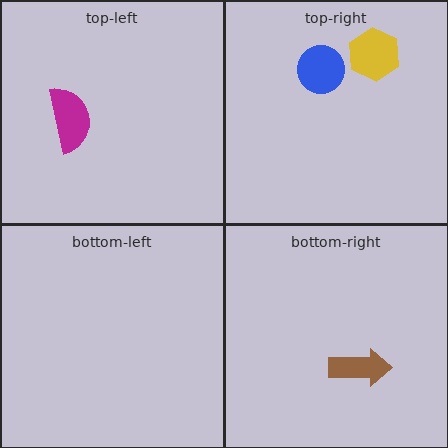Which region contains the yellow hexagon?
The top-right region.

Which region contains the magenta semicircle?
The top-left region.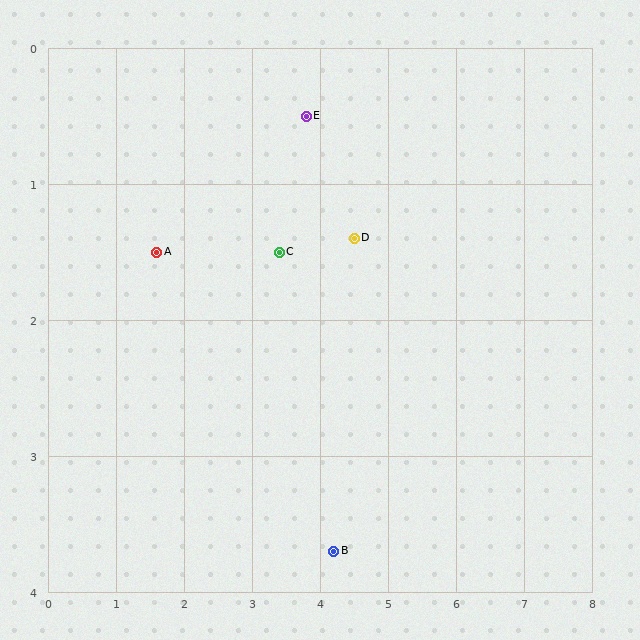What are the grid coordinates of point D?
Point D is at approximately (4.5, 1.4).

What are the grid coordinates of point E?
Point E is at approximately (3.8, 0.5).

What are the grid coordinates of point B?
Point B is at approximately (4.2, 3.7).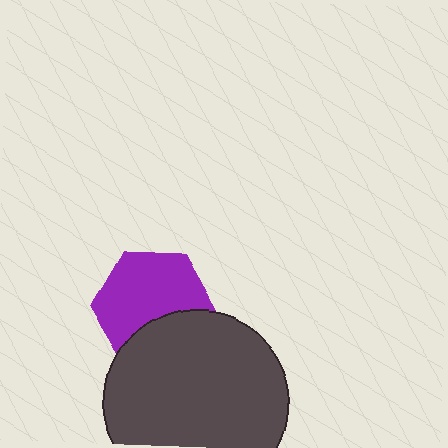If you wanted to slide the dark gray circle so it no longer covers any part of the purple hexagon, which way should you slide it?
Slide it down — that is the most direct way to separate the two shapes.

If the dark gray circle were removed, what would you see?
You would see the complete purple hexagon.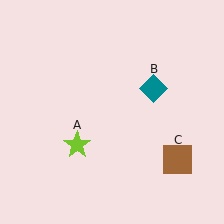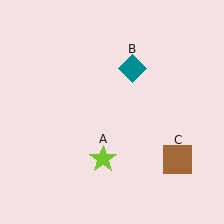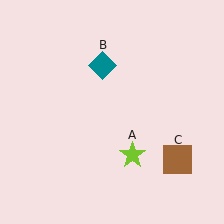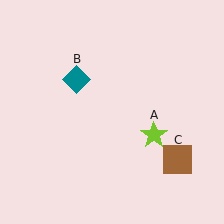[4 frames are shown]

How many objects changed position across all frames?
2 objects changed position: lime star (object A), teal diamond (object B).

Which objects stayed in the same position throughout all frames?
Brown square (object C) remained stationary.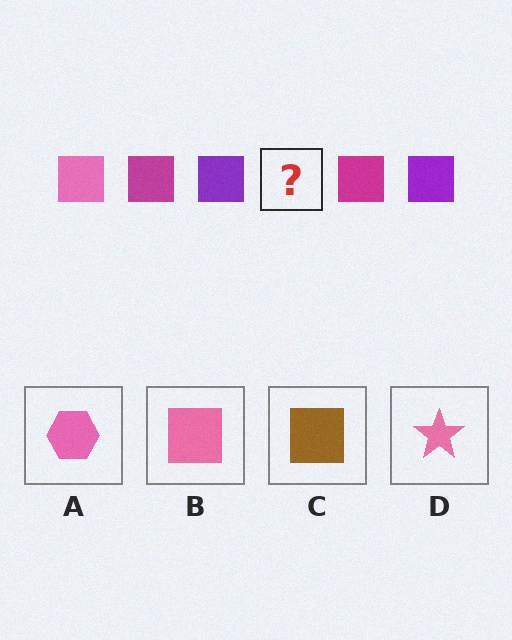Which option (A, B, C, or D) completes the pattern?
B.